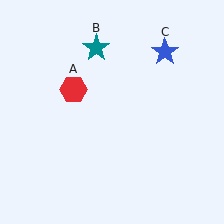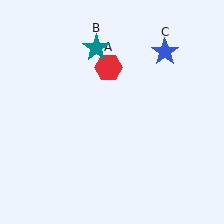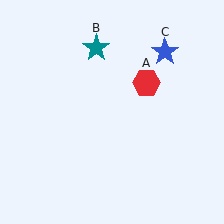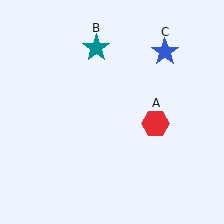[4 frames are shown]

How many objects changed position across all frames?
1 object changed position: red hexagon (object A).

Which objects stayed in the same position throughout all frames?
Teal star (object B) and blue star (object C) remained stationary.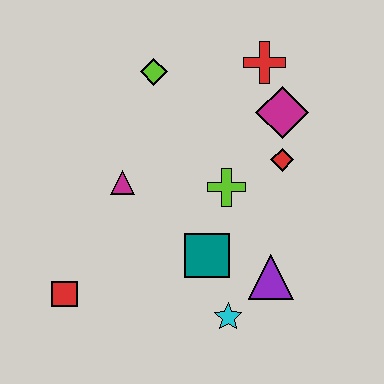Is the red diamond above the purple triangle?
Yes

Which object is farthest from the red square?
The red cross is farthest from the red square.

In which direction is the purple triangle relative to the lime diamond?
The purple triangle is below the lime diamond.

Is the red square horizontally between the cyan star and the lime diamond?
No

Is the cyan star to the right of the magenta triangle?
Yes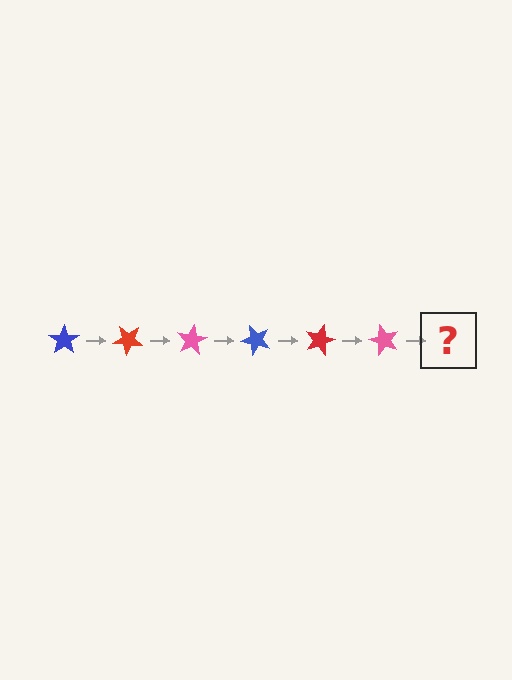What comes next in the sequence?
The next element should be a blue star, rotated 240 degrees from the start.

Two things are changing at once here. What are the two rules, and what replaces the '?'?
The two rules are that it rotates 40 degrees each step and the color cycles through blue, red, and pink. The '?' should be a blue star, rotated 240 degrees from the start.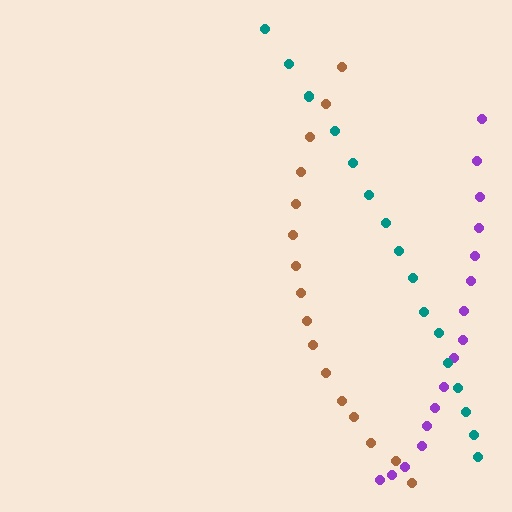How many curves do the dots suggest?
There are 3 distinct paths.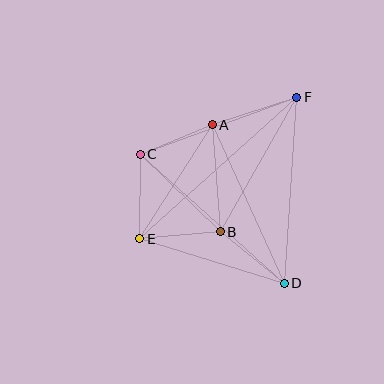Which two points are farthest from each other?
Points E and F are farthest from each other.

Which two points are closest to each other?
Points A and C are closest to each other.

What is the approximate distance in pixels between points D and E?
The distance between D and E is approximately 151 pixels.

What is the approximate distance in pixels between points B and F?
The distance between B and F is approximately 155 pixels.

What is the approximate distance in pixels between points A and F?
The distance between A and F is approximately 89 pixels.